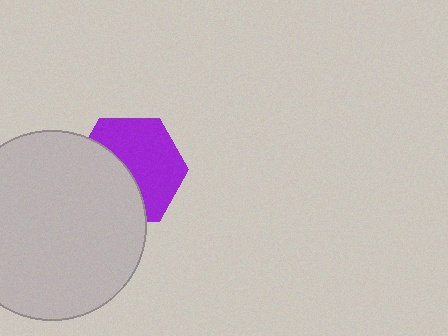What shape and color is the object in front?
The object in front is a light gray circle.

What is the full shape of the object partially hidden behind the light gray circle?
The partially hidden object is a purple hexagon.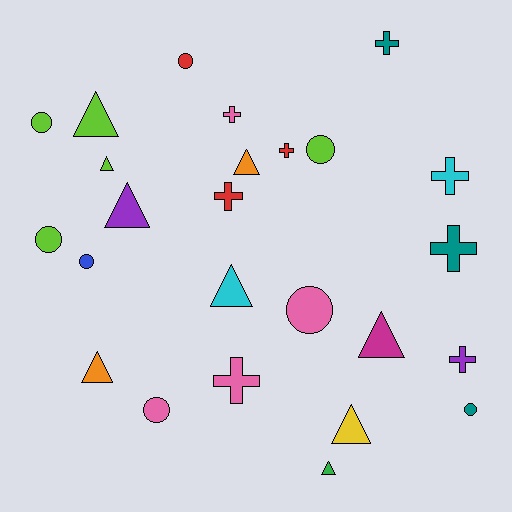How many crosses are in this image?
There are 8 crosses.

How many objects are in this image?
There are 25 objects.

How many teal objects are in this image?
There are 3 teal objects.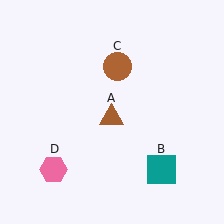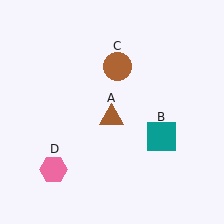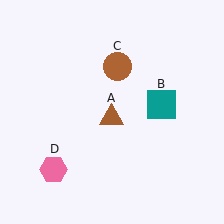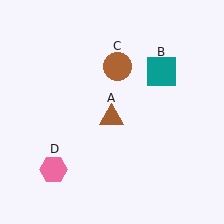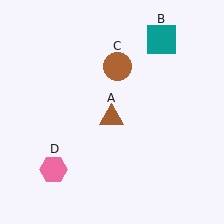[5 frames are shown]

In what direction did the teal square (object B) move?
The teal square (object B) moved up.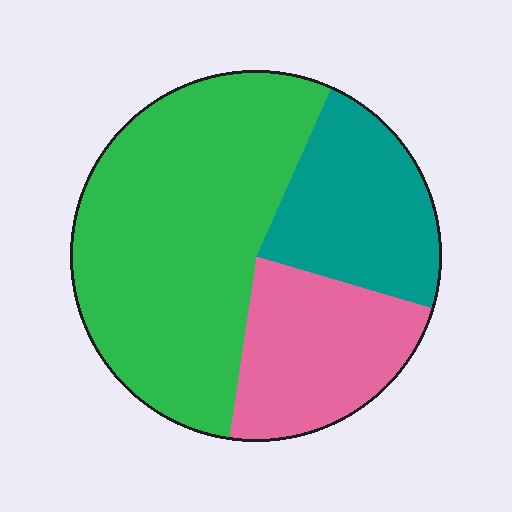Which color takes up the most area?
Green, at roughly 55%.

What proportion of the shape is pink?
Pink takes up between a sixth and a third of the shape.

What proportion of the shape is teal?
Teal takes up about one quarter (1/4) of the shape.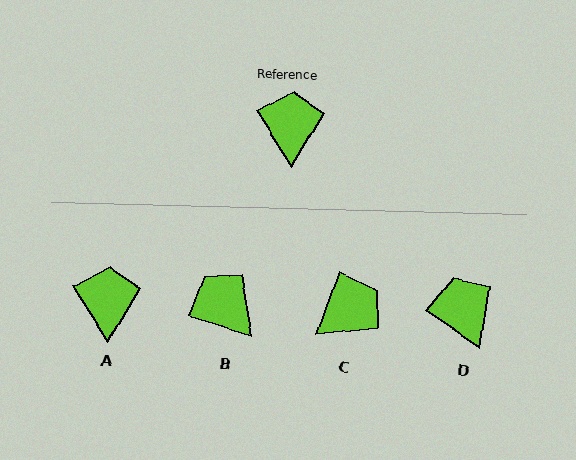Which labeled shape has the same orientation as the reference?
A.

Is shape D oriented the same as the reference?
No, it is off by about 22 degrees.